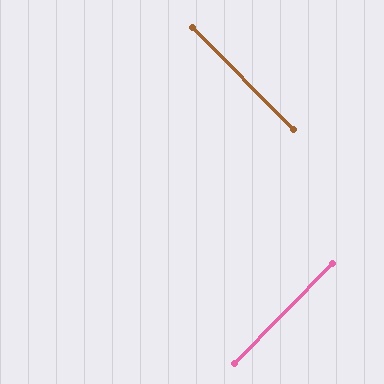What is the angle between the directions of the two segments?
Approximately 90 degrees.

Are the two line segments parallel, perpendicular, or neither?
Perpendicular — they meet at approximately 90°.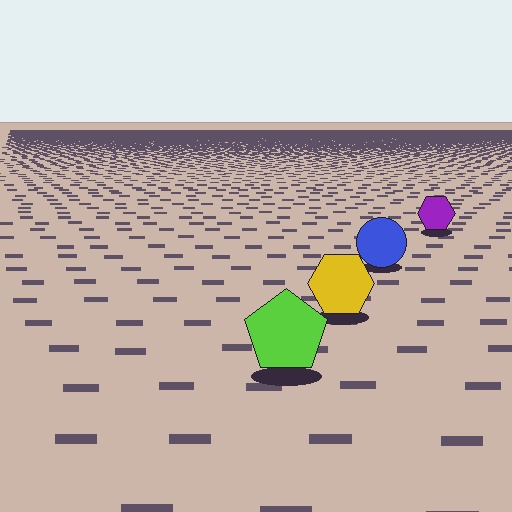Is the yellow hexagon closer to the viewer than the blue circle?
Yes. The yellow hexagon is closer — you can tell from the texture gradient: the ground texture is coarser near it.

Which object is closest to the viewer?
The lime pentagon is closest. The texture marks near it are larger and more spread out.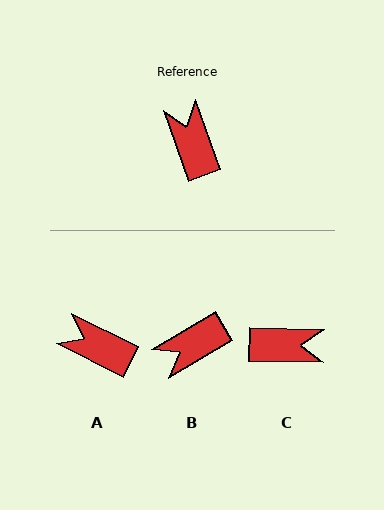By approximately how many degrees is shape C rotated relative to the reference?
Approximately 111 degrees clockwise.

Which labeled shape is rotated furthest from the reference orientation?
C, about 111 degrees away.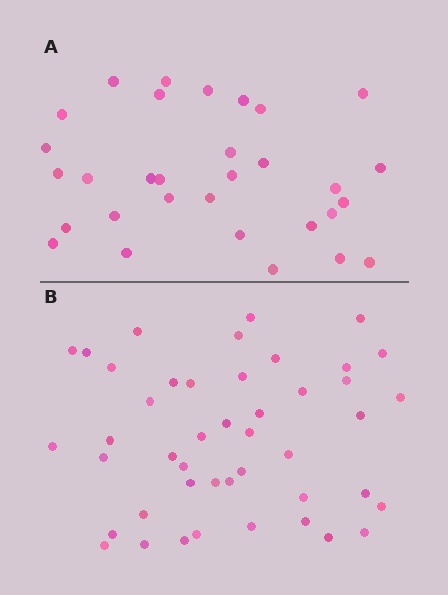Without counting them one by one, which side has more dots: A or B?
Region B (the bottom region) has more dots.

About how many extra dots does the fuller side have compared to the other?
Region B has approximately 15 more dots than region A.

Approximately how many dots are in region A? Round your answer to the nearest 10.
About 30 dots. (The exact count is 31, which rounds to 30.)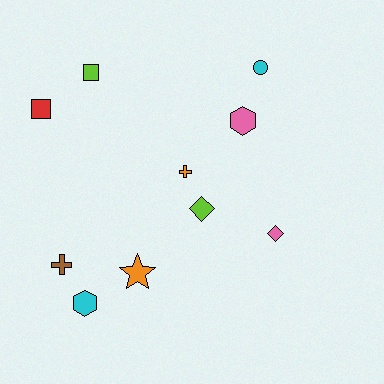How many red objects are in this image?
There is 1 red object.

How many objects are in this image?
There are 10 objects.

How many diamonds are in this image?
There are 2 diamonds.